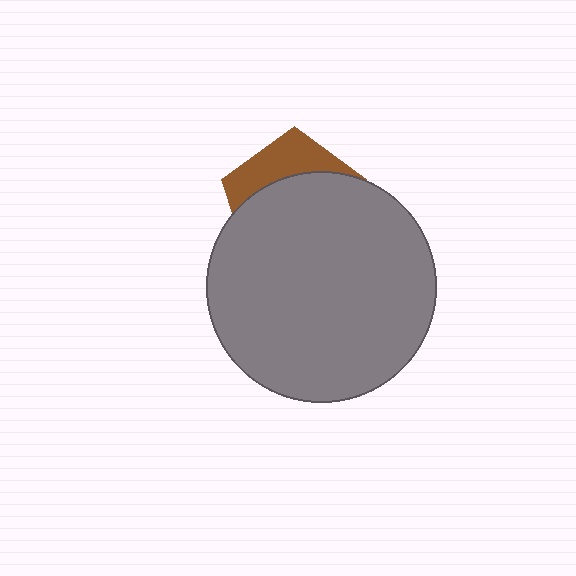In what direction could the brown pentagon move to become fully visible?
The brown pentagon could move up. That would shift it out from behind the gray circle entirely.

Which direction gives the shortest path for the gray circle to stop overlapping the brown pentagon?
Moving down gives the shortest separation.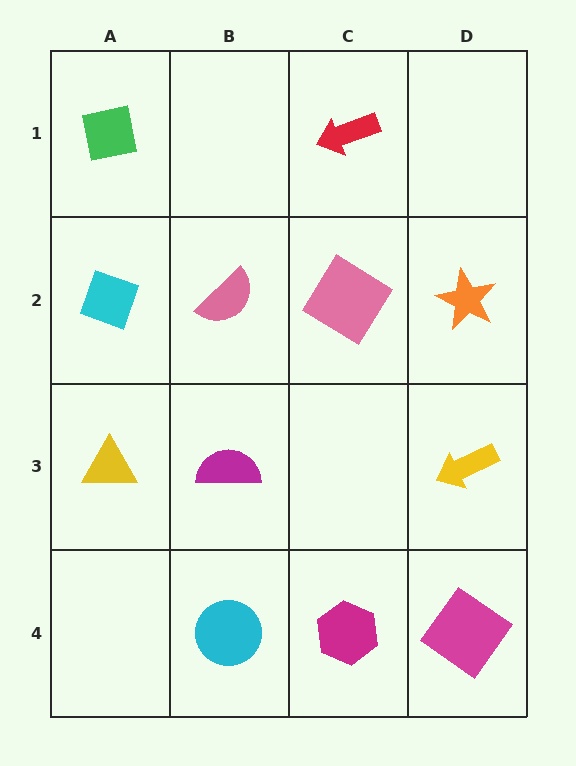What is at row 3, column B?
A magenta semicircle.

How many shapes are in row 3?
3 shapes.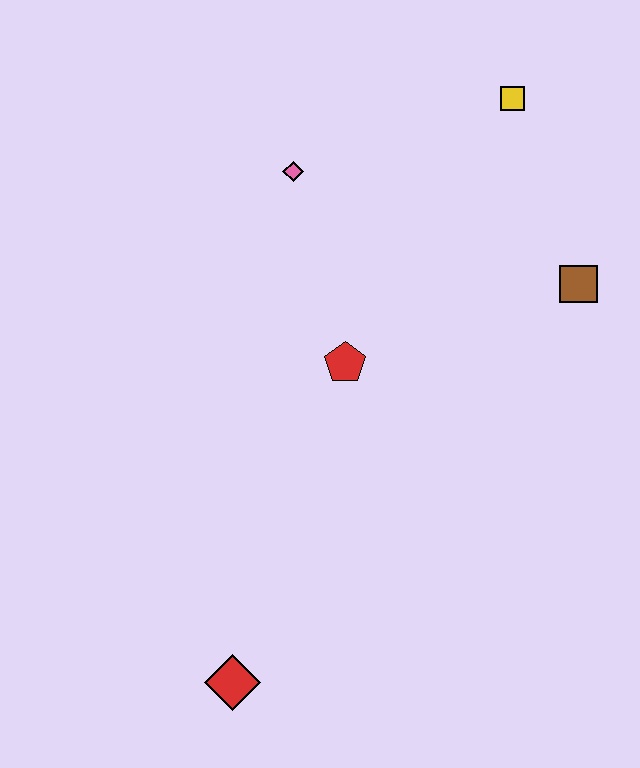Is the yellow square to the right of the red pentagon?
Yes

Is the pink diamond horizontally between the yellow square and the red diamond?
Yes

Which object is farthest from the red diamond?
The yellow square is farthest from the red diamond.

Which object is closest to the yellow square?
The brown square is closest to the yellow square.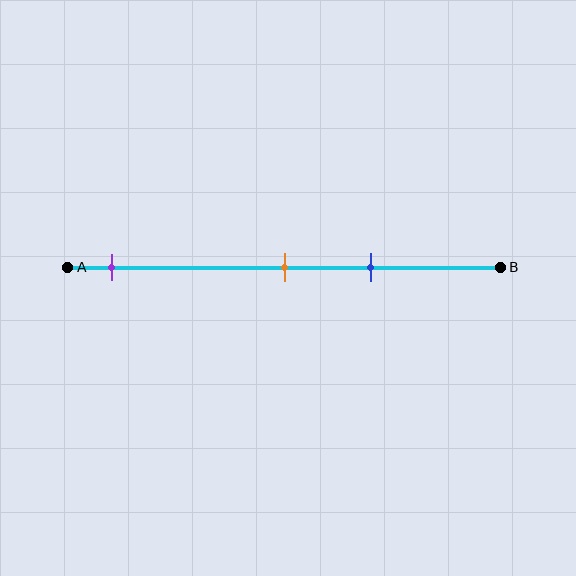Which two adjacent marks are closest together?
The orange and blue marks are the closest adjacent pair.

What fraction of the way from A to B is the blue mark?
The blue mark is approximately 70% (0.7) of the way from A to B.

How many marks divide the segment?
There are 3 marks dividing the segment.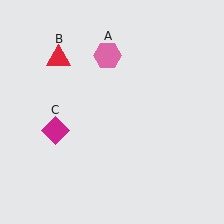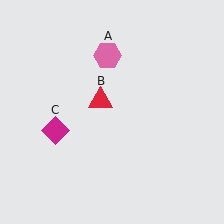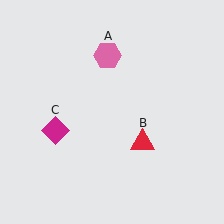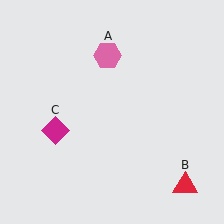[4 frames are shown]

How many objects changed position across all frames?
1 object changed position: red triangle (object B).